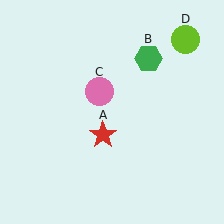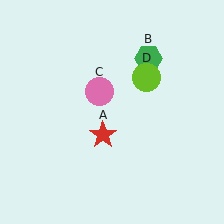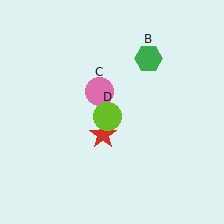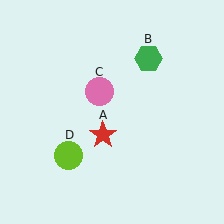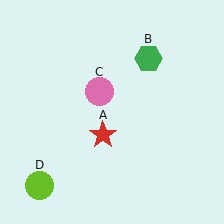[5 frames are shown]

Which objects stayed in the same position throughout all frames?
Red star (object A) and green hexagon (object B) and pink circle (object C) remained stationary.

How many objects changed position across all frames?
1 object changed position: lime circle (object D).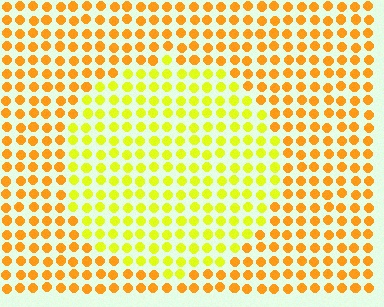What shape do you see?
I see a circle.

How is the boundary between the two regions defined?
The boundary is defined purely by a slight shift in hue (about 34 degrees). Spacing, size, and orientation are identical on both sides.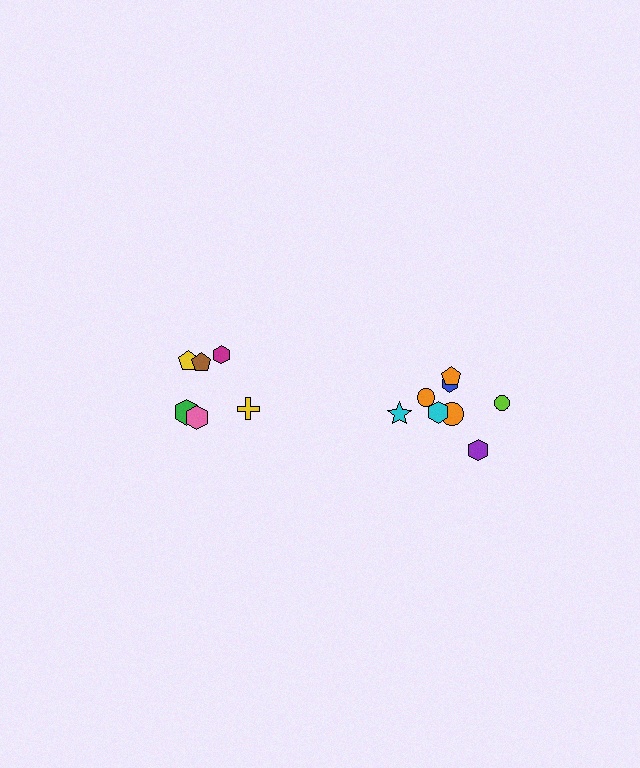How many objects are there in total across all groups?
There are 14 objects.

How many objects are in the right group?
There are 8 objects.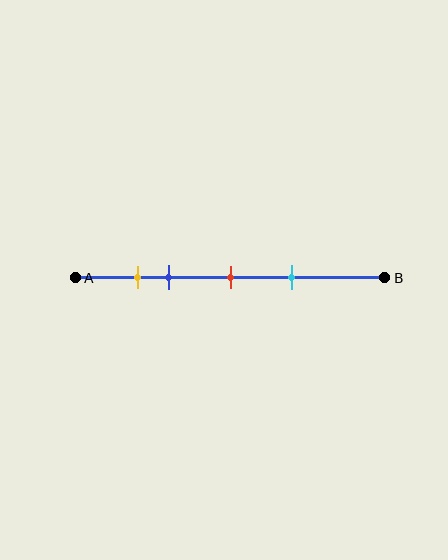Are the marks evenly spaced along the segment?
No, the marks are not evenly spaced.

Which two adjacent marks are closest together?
The yellow and blue marks are the closest adjacent pair.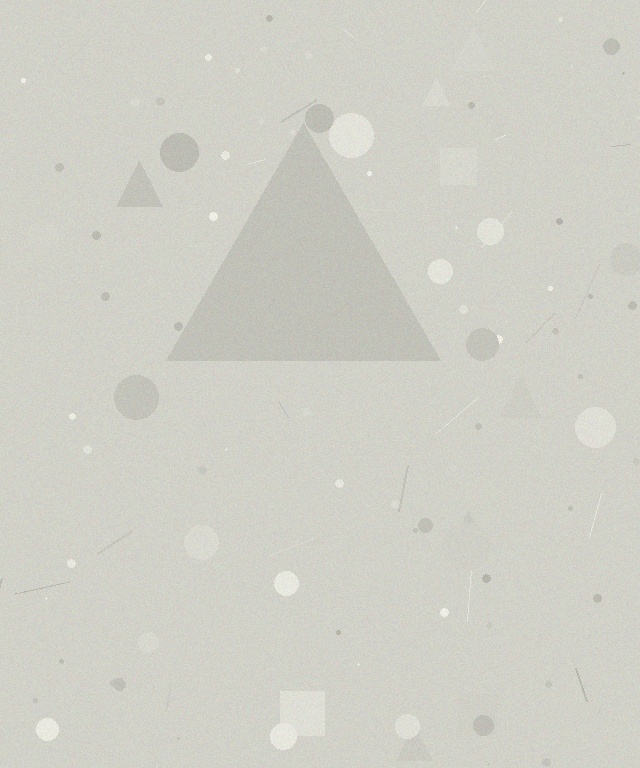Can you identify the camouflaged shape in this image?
The camouflaged shape is a triangle.